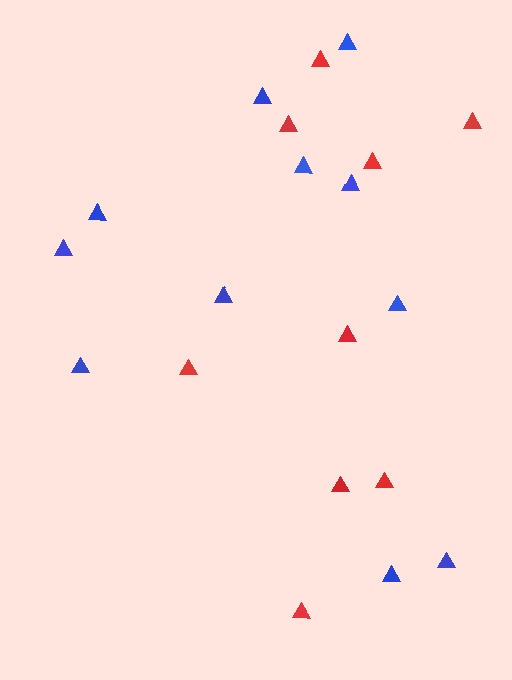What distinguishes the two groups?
There are 2 groups: one group of blue triangles (11) and one group of red triangles (9).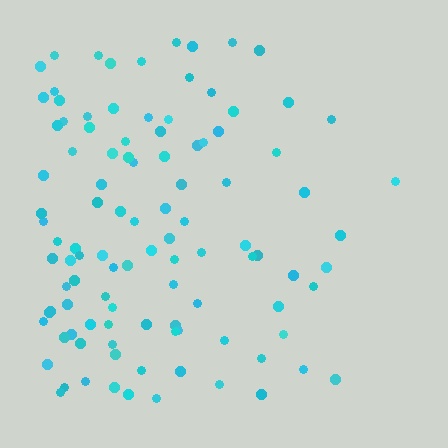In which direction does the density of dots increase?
From right to left, with the left side densest.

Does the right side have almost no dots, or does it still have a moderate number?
Still a moderate number, just noticeably fewer than the left.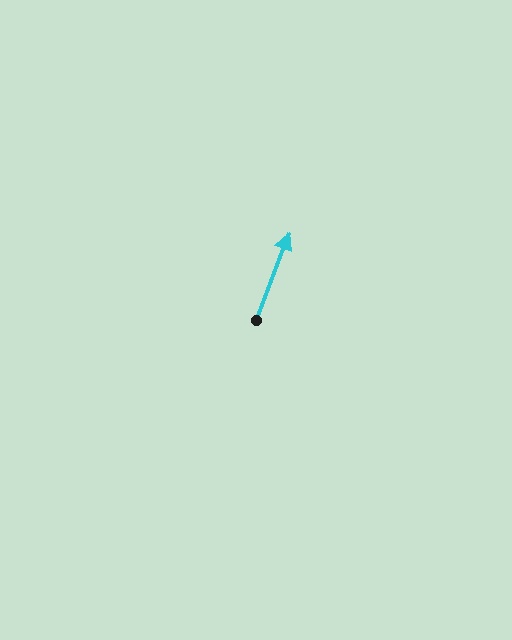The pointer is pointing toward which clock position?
Roughly 1 o'clock.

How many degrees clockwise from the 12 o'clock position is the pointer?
Approximately 21 degrees.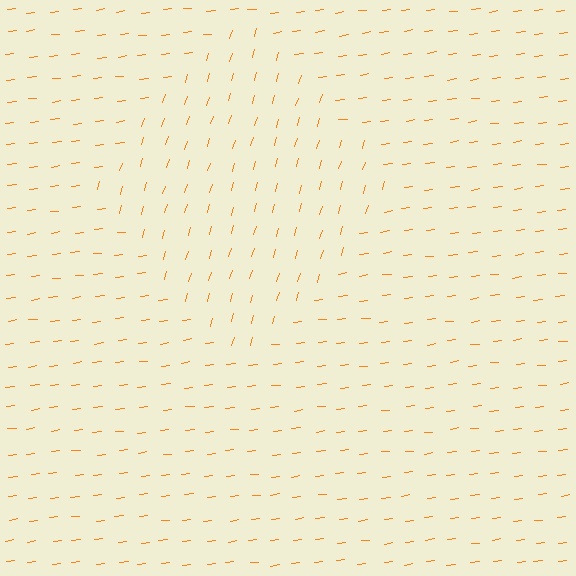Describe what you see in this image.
The image is filled with small orange line segments. A diamond region in the image has lines oriented differently from the surrounding lines, creating a visible texture boundary.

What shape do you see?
I see a diamond.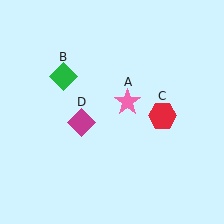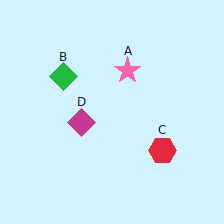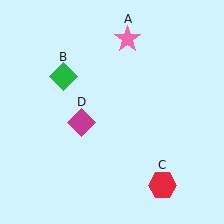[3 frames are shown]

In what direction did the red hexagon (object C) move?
The red hexagon (object C) moved down.